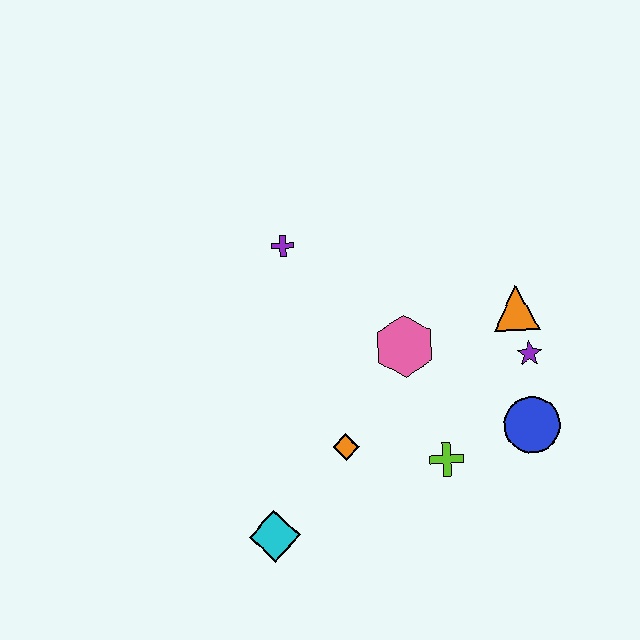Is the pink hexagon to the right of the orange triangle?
No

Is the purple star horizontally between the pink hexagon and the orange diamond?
No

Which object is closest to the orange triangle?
The purple star is closest to the orange triangle.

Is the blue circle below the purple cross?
Yes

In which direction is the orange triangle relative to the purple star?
The orange triangle is above the purple star.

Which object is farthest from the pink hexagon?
The cyan diamond is farthest from the pink hexagon.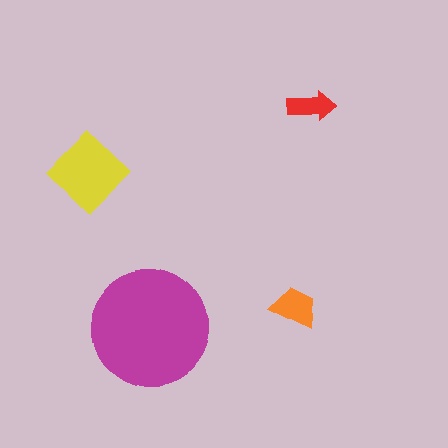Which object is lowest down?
The magenta circle is bottommost.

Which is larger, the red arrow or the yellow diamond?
The yellow diamond.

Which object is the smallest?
The red arrow.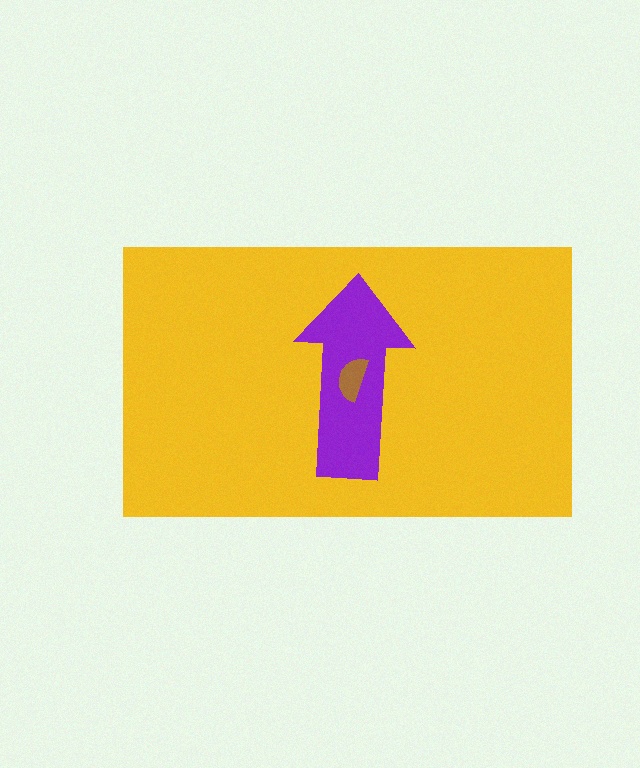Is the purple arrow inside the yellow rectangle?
Yes.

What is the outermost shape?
The yellow rectangle.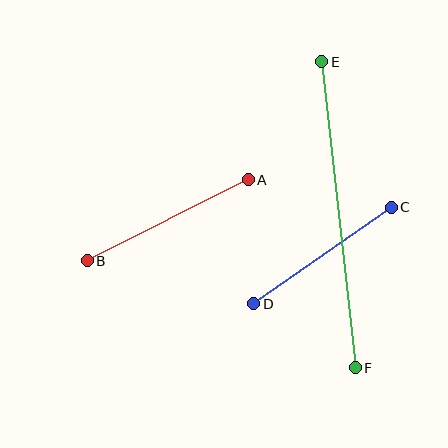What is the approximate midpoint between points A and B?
The midpoint is at approximately (168, 220) pixels.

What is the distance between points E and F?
The distance is approximately 308 pixels.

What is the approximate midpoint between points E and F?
The midpoint is at approximately (338, 215) pixels.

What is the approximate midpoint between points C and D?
The midpoint is at approximately (322, 255) pixels.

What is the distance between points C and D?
The distance is approximately 168 pixels.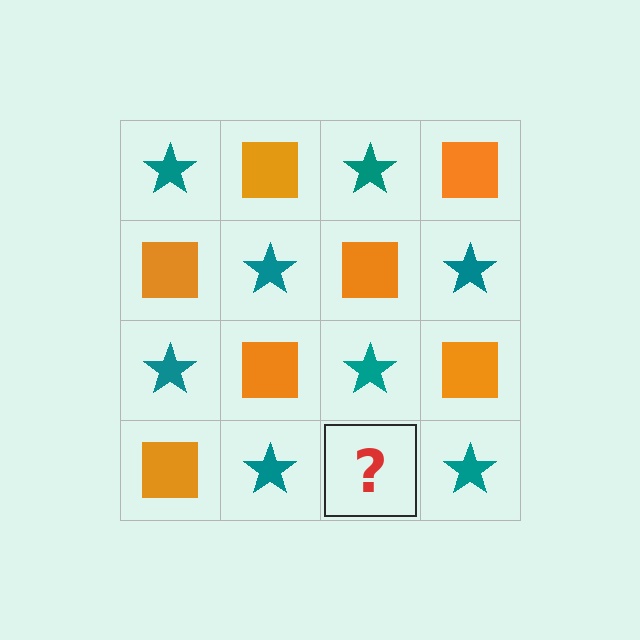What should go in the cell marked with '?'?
The missing cell should contain an orange square.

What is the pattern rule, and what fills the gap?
The rule is that it alternates teal star and orange square in a checkerboard pattern. The gap should be filled with an orange square.